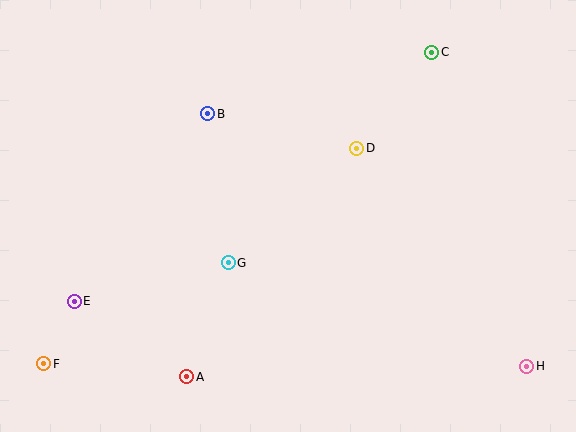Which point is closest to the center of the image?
Point G at (228, 263) is closest to the center.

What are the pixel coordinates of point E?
Point E is at (74, 301).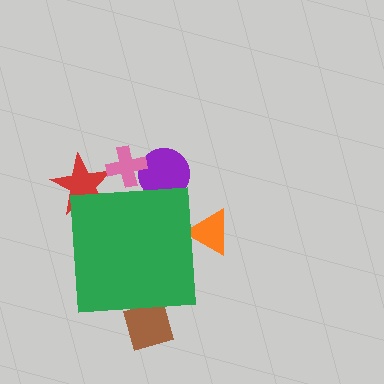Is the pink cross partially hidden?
Yes, the pink cross is partially hidden behind the green square.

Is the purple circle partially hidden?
Yes, the purple circle is partially hidden behind the green square.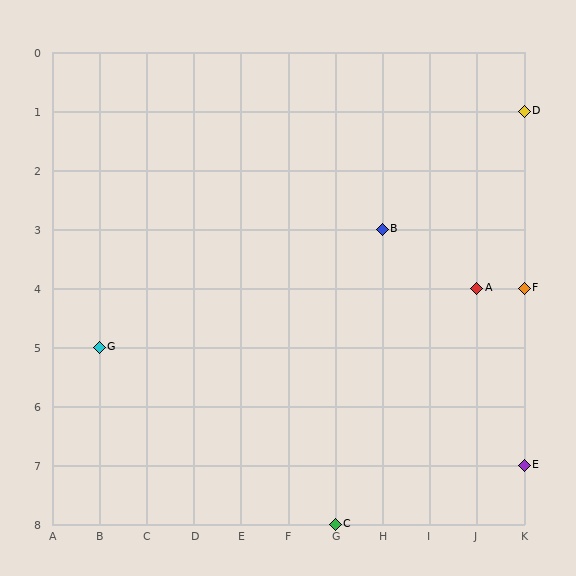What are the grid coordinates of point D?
Point D is at grid coordinates (K, 1).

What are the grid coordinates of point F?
Point F is at grid coordinates (K, 4).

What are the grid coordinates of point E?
Point E is at grid coordinates (K, 7).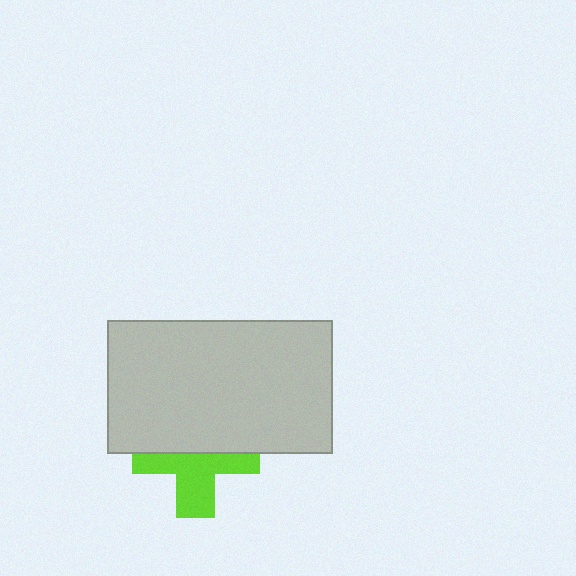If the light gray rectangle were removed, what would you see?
You would see the complete lime cross.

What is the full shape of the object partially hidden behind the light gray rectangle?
The partially hidden object is a lime cross.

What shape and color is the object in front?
The object in front is a light gray rectangle.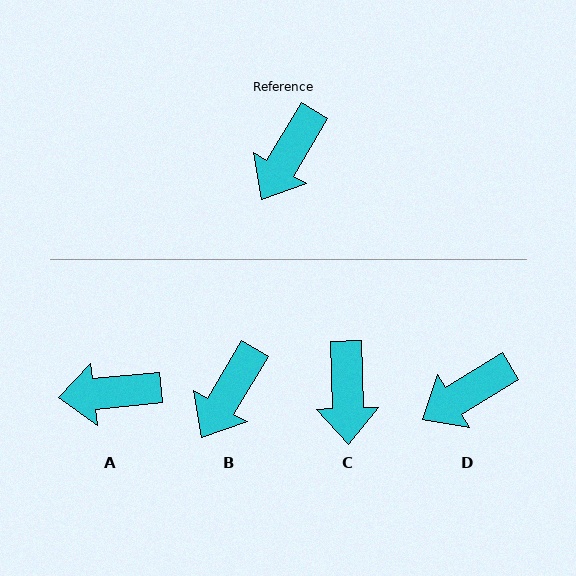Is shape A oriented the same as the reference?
No, it is off by about 53 degrees.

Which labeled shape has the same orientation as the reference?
B.